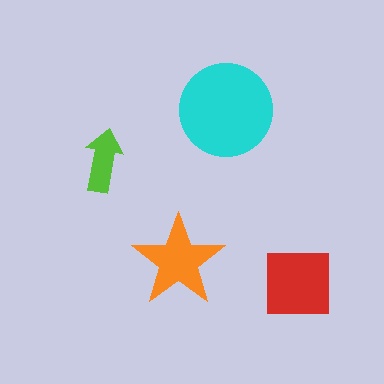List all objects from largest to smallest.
The cyan circle, the red square, the orange star, the lime arrow.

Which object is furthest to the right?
The red square is rightmost.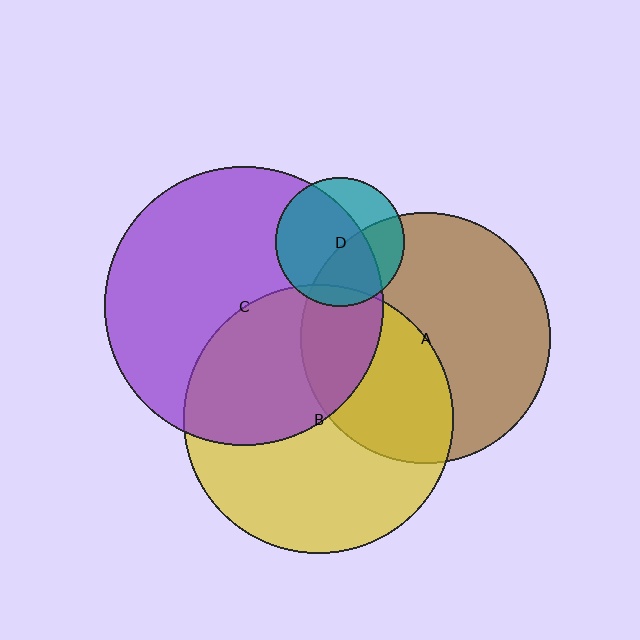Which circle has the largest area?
Circle C (purple).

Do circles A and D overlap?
Yes.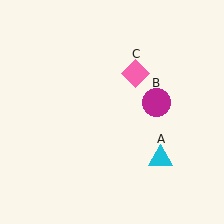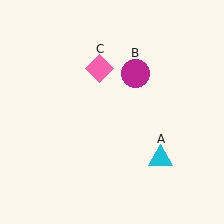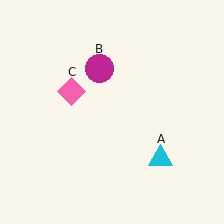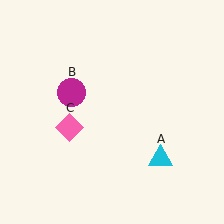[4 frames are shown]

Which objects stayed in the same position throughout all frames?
Cyan triangle (object A) remained stationary.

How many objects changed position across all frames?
2 objects changed position: magenta circle (object B), pink diamond (object C).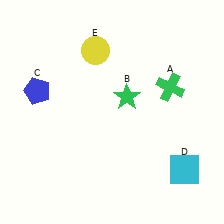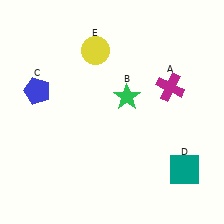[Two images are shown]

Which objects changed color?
A changed from green to magenta. D changed from cyan to teal.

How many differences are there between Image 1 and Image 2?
There are 2 differences between the two images.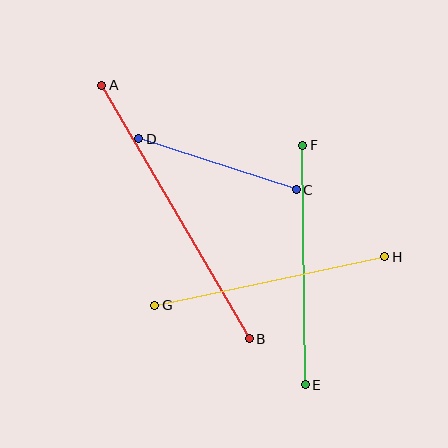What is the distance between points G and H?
The distance is approximately 235 pixels.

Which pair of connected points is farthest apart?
Points A and B are farthest apart.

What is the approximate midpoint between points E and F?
The midpoint is at approximately (304, 265) pixels.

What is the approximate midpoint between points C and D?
The midpoint is at approximately (218, 164) pixels.